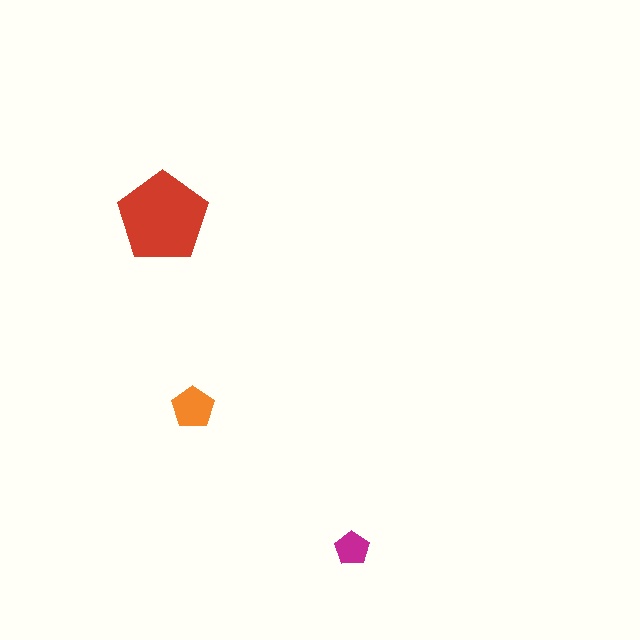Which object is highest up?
The red pentagon is topmost.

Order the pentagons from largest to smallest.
the red one, the orange one, the magenta one.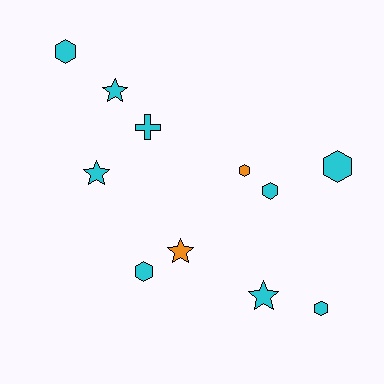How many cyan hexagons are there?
There are 5 cyan hexagons.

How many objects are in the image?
There are 11 objects.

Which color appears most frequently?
Cyan, with 9 objects.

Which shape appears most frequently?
Hexagon, with 6 objects.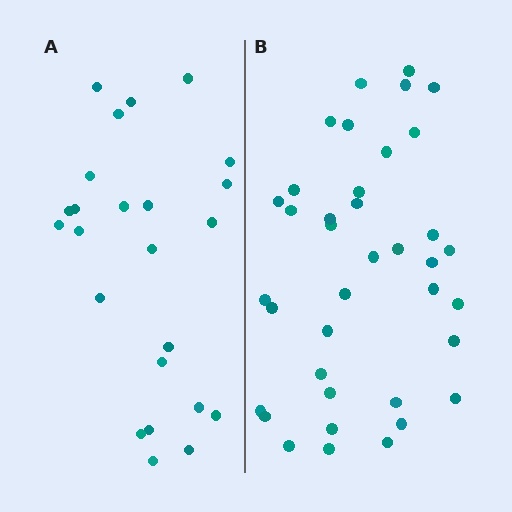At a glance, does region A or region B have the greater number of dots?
Region B (the right region) has more dots.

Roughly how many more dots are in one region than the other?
Region B has approximately 15 more dots than region A.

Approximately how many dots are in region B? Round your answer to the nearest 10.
About 40 dots. (The exact count is 38, which rounds to 40.)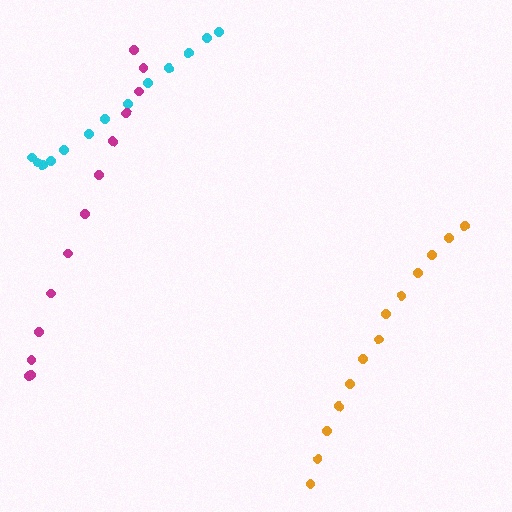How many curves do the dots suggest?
There are 3 distinct paths.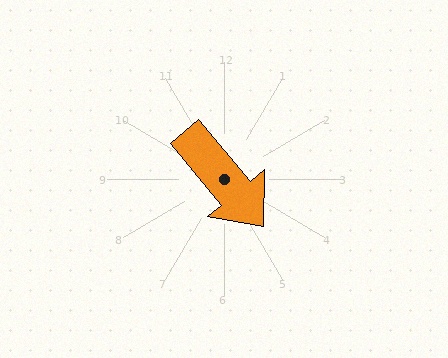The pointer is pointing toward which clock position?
Roughly 5 o'clock.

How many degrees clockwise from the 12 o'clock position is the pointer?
Approximately 140 degrees.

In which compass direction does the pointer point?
Southeast.